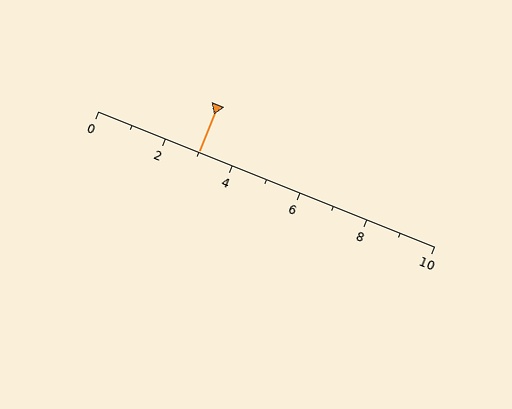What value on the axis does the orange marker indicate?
The marker indicates approximately 3.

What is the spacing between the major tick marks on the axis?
The major ticks are spaced 2 apart.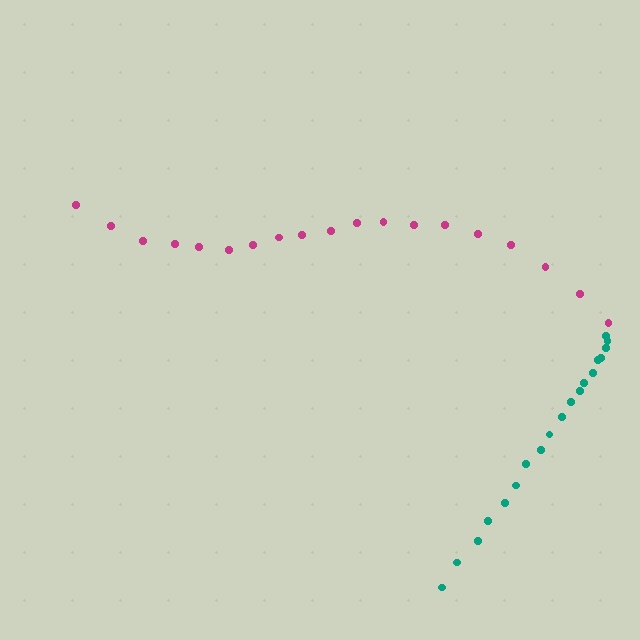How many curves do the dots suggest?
There are 2 distinct paths.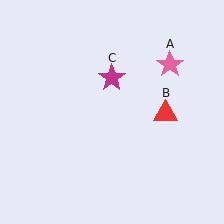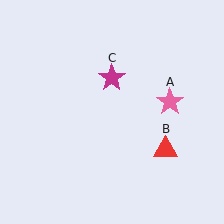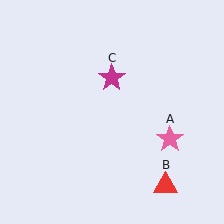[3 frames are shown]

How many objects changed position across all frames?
2 objects changed position: pink star (object A), red triangle (object B).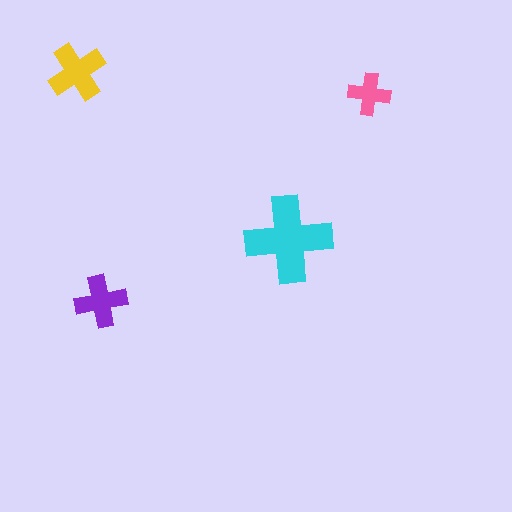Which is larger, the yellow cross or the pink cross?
The yellow one.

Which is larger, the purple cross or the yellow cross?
The yellow one.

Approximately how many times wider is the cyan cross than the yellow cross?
About 1.5 times wider.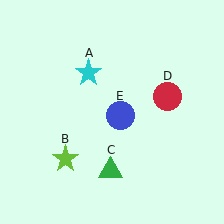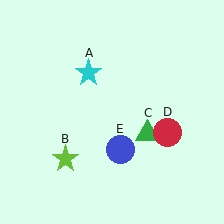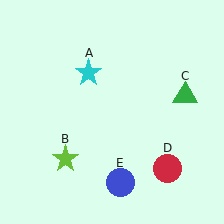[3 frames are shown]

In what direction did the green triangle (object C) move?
The green triangle (object C) moved up and to the right.